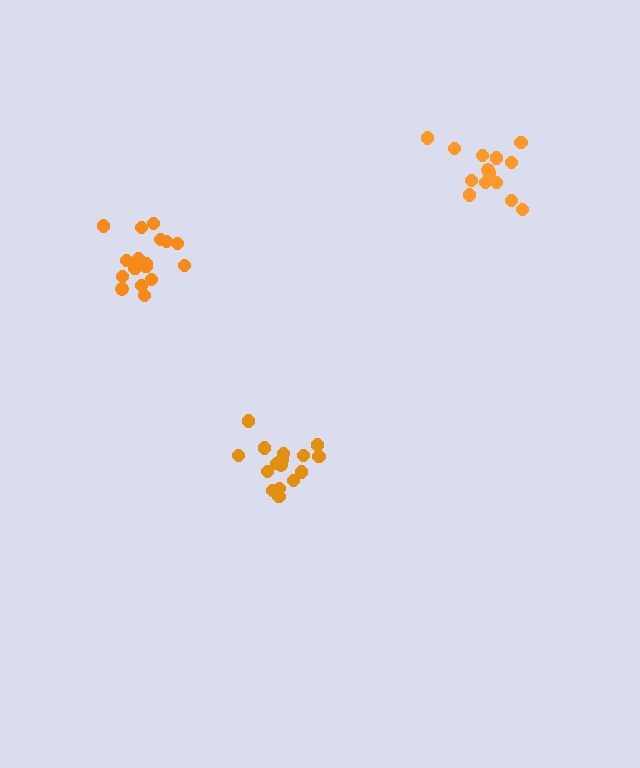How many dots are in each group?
Group 1: 17 dots, Group 2: 14 dots, Group 3: 17 dots (48 total).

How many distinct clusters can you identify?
There are 3 distinct clusters.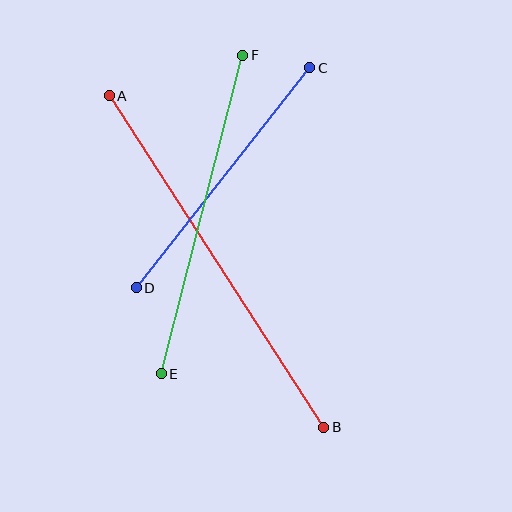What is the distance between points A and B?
The distance is approximately 394 pixels.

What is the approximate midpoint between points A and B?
The midpoint is at approximately (217, 261) pixels.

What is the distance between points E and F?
The distance is approximately 329 pixels.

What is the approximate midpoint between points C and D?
The midpoint is at approximately (223, 178) pixels.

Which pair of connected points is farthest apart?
Points A and B are farthest apart.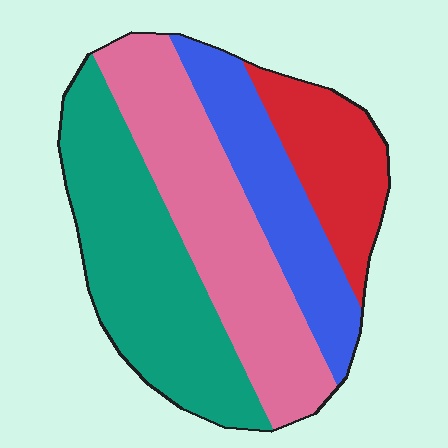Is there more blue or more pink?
Pink.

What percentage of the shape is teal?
Teal covers 33% of the shape.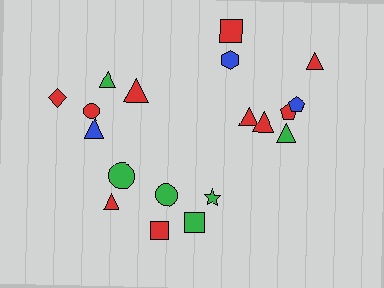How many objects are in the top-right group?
There are 8 objects.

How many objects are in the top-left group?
There are 5 objects.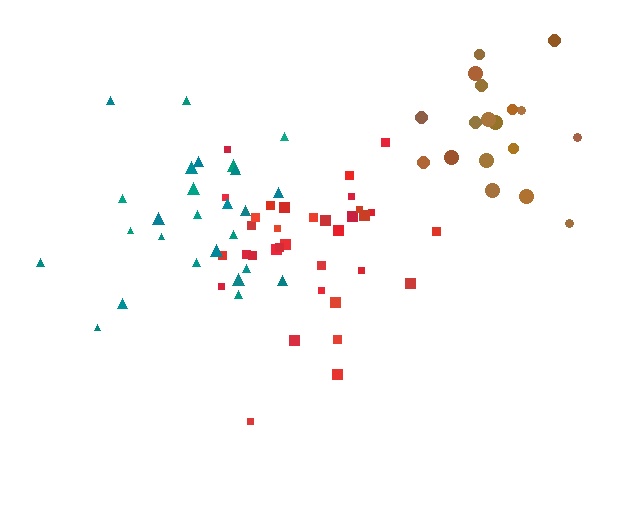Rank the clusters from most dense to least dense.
red, teal, brown.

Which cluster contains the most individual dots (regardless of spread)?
Red (34).